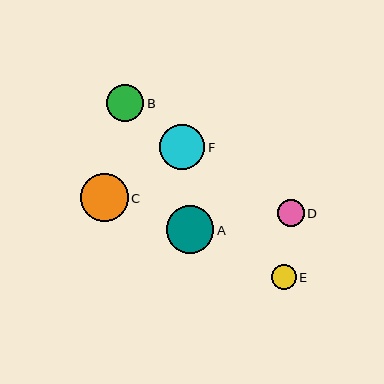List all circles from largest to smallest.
From largest to smallest: C, A, F, B, D, E.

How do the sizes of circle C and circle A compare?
Circle C and circle A are approximately the same size.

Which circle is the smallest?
Circle E is the smallest with a size of approximately 25 pixels.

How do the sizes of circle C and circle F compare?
Circle C and circle F are approximately the same size.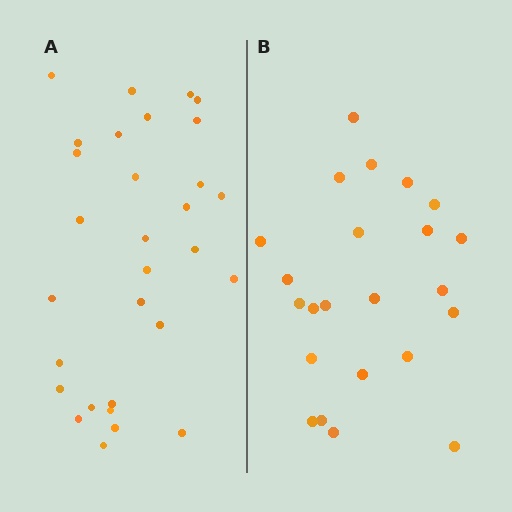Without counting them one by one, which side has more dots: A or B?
Region A (the left region) has more dots.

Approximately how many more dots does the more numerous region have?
Region A has roughly 8 or so more dots than region B.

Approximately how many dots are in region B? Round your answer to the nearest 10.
About 20 dots. (The exact count is 23, which rounds to 20.)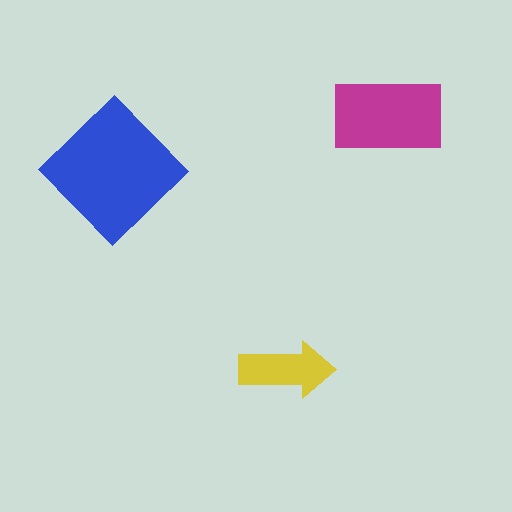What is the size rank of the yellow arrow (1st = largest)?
3rd.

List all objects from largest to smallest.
The blue diamond, the magenta rectangle, the yellow arrow.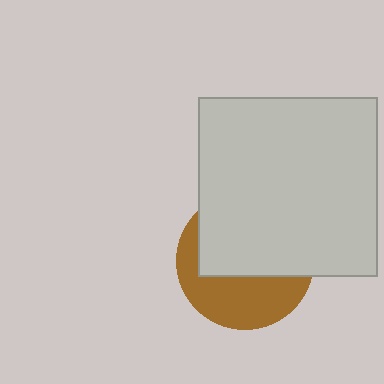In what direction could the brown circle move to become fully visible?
The brown circle could move down. That would shift it out from behind the light gray square entirely.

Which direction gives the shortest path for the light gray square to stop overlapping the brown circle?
Moving up gives the shortest separation.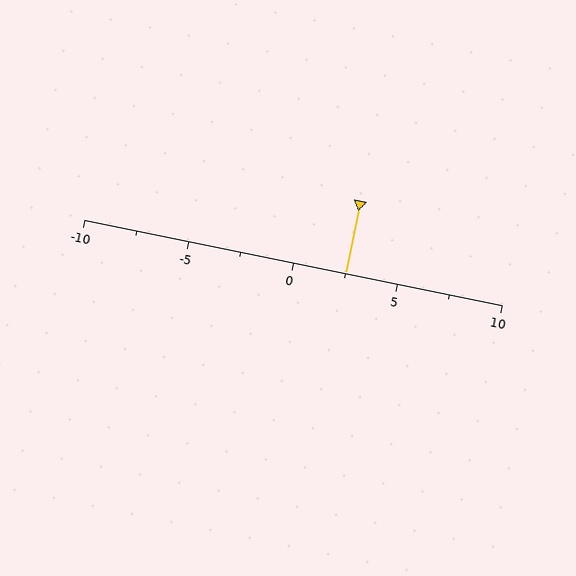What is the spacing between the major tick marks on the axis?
The major ticks are spaced 5 apart.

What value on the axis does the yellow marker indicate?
The marker indicates approximately 2.5.